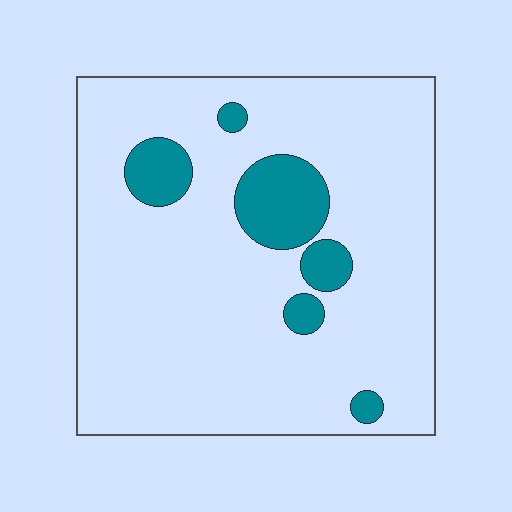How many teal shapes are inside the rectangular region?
6.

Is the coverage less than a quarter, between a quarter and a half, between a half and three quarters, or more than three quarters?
Less than a quarter.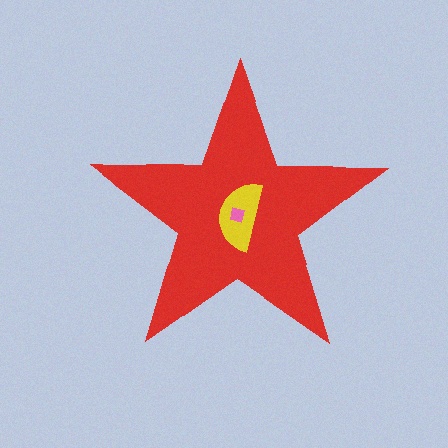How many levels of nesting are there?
3.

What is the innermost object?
The pink square.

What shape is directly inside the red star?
The yellow semicircle.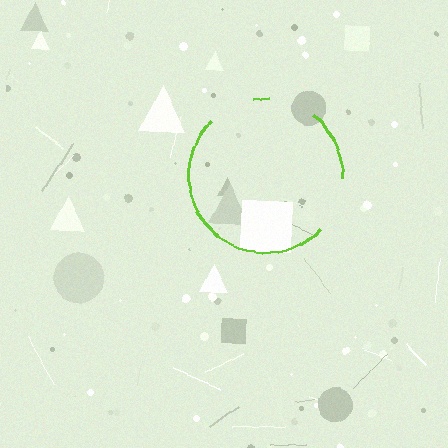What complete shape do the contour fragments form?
The contour fragments form a circle.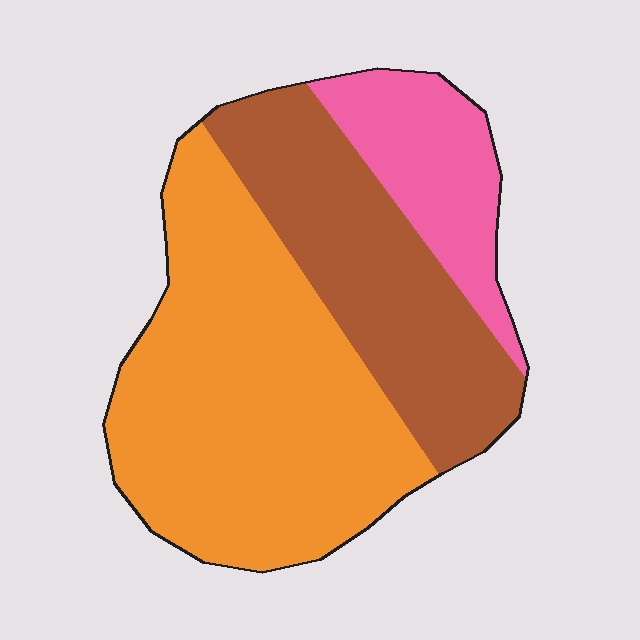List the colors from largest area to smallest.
From largest to smallest: orange, brown, pink.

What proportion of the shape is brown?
Brown takes up about one third (1/3) of the shape.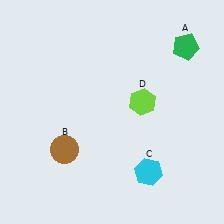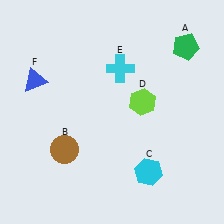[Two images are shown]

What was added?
A cyan cross (E), a blue triangle (F) were added in Image 2.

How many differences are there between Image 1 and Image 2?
There are 2 differences between the two images.